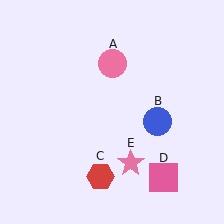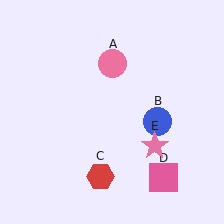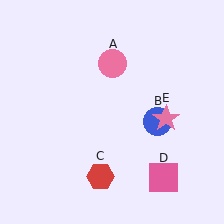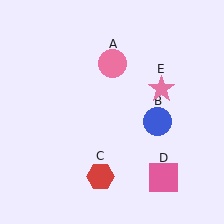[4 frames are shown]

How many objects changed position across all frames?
1 object changed position: pink star (object E).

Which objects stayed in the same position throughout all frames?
Pink circle (object A) and blue circle (object B) and red hexagon (object C) and pink square (object D) remained stationary.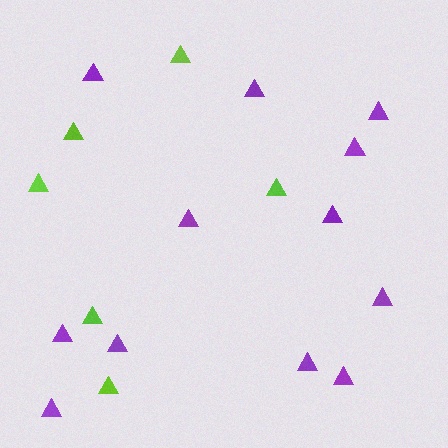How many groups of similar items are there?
There are 2 groups: one group of purple triangles (12) and one group of lime triangles (6).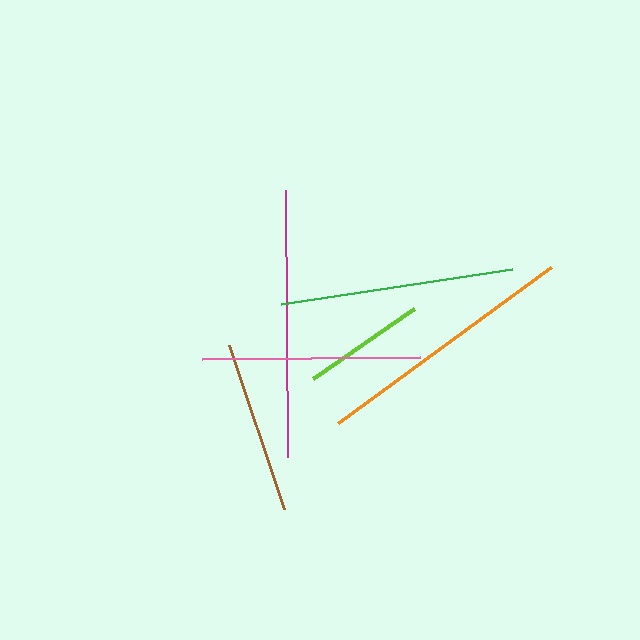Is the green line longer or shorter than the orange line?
The orange line is longer than the green line.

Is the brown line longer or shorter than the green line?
The green line is longer than the brown line.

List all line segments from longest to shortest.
From longest to shortest: magenta, orange, green, pink, brown, lime.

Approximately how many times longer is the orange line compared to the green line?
The orange line is approximately 1.1 times the length of the green line.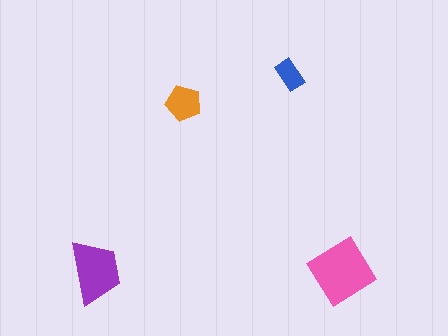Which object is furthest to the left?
The purple trapezoid is leftmost.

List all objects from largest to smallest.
The pink diamond, the purple trapezoid, the orange pentagon, the blue rectangle.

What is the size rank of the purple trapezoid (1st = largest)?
2nd.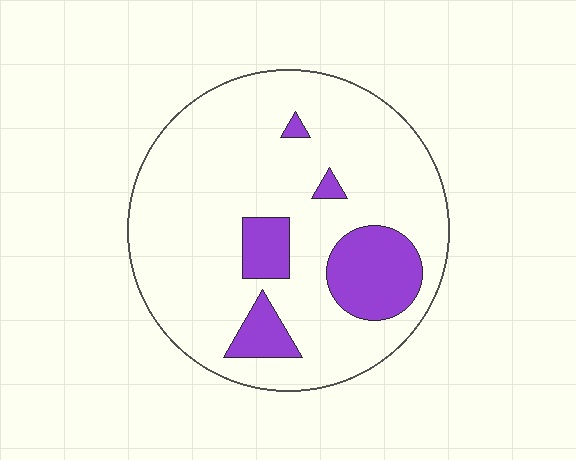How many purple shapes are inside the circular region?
5.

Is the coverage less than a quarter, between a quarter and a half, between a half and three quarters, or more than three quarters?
Less than a quarter.